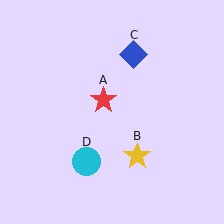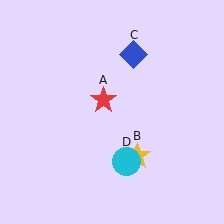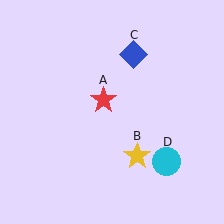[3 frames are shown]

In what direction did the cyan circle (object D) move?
The cyan circle (object D) moved right.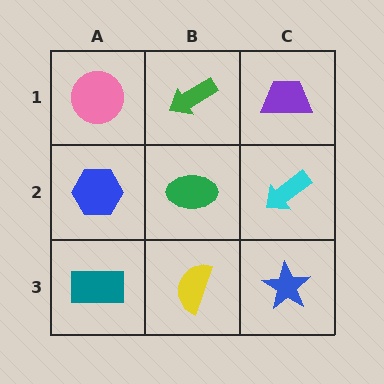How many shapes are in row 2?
3 shapes.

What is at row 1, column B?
A green arrow.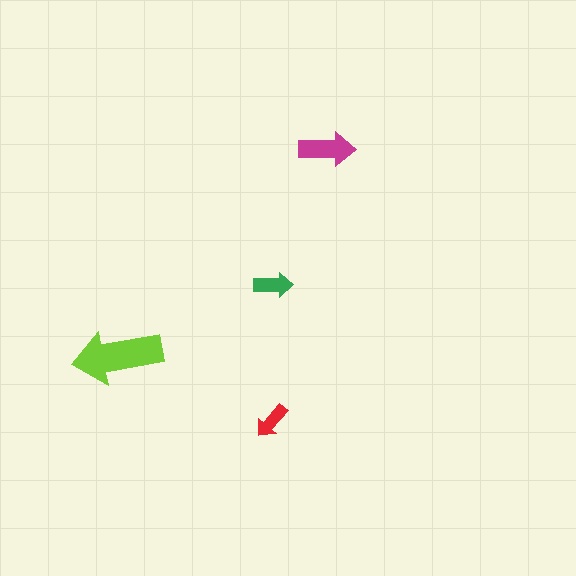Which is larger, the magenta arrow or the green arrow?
The magenta one.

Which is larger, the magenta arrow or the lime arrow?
The lime one.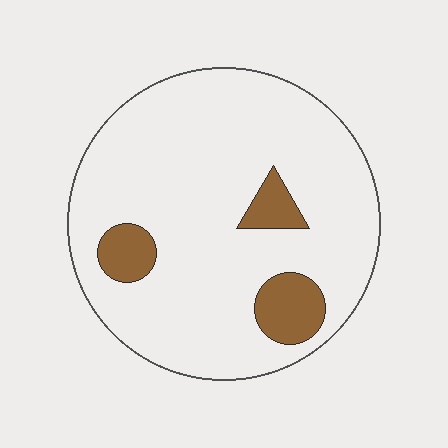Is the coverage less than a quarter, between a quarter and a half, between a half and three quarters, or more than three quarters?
Less than a quarter.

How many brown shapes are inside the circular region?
3.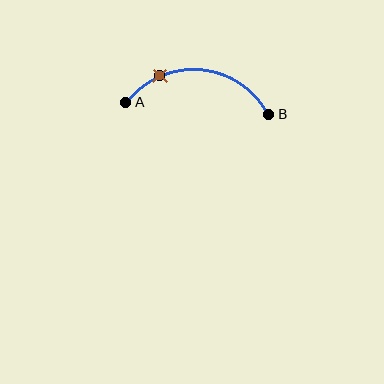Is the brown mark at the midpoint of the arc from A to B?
No. The brown mark lies on the arc but is closer to endpoint A. The arc midpoint would be at the point on the curve equidistant along the arc from both A and B.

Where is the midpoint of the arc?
The arc midpoint is the point on the curve farthest from the straight line joining A and B. It sits above that line.